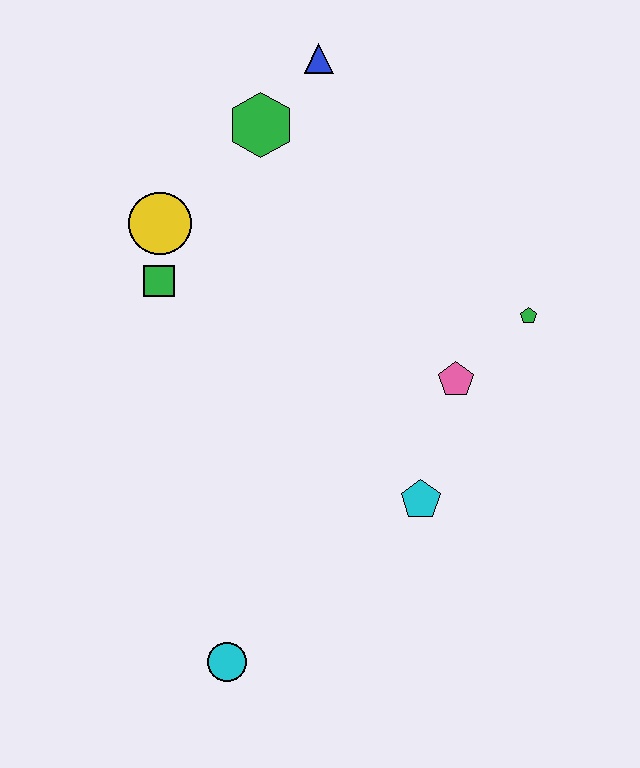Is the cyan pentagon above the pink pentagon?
No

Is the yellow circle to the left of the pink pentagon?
Yes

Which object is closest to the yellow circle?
The green square is closest to the yellow circle.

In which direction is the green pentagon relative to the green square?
The green pentagon is to the right of the green square.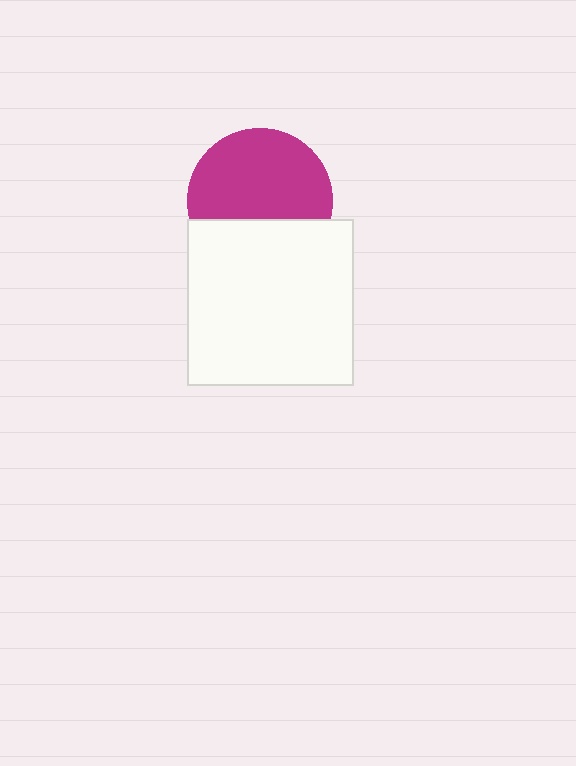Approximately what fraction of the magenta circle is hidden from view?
Roughly 34% of the magenta circle is hidden behind the white square.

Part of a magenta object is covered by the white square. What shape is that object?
It is a circle.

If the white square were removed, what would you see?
You would see the complete magenta circle.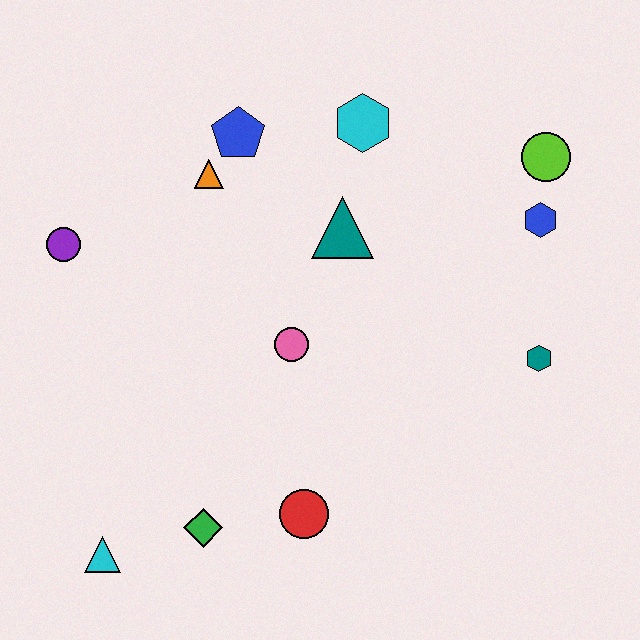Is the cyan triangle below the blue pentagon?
Yes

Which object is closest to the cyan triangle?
The green diamond is closest to the cyan triangle.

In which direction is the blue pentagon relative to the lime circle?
The blue pentagon is to the left of the lime circle.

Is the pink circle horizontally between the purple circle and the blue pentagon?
No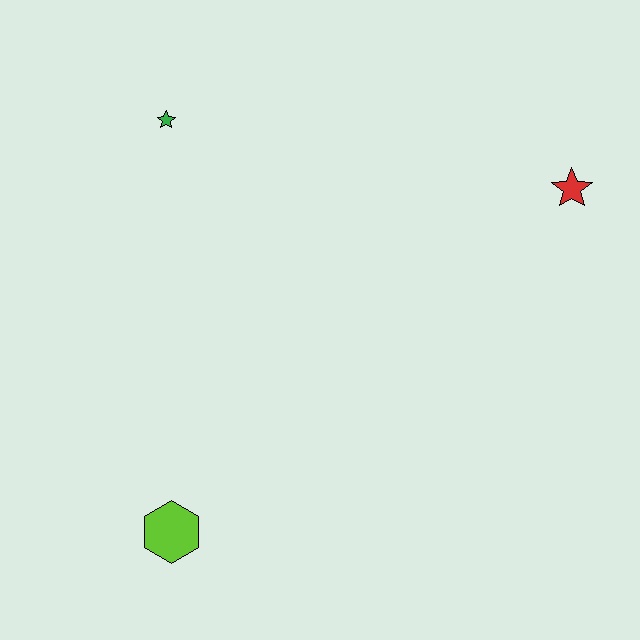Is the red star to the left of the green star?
No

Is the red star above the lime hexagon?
Yes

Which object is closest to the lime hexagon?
The green star is closest to the lime hexagon.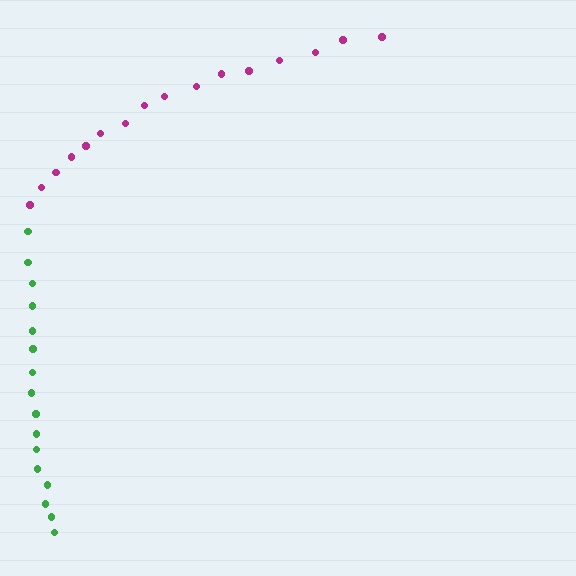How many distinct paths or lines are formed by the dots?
There are 2 distinct paths.